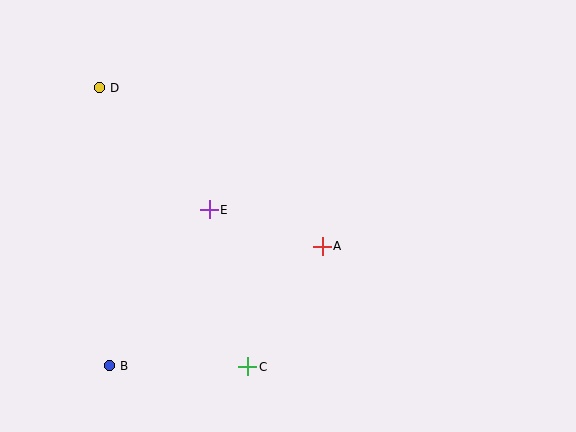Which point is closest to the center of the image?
Point A at (322, 246) is closest to the center.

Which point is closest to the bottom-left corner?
Point B is closest to the bottom-left corner.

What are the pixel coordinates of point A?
Point A is at (322, 246).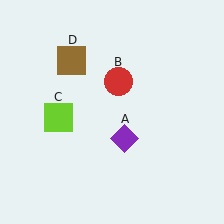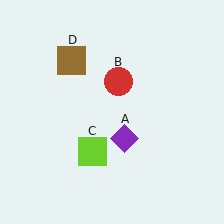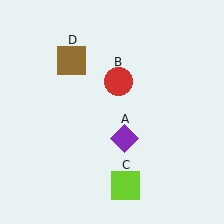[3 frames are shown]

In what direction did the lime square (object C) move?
The lime square (object C) moved down and to the right.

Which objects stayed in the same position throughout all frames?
Purple diamond (object A) and red circle (object B) and brown square (object D) remained stationary.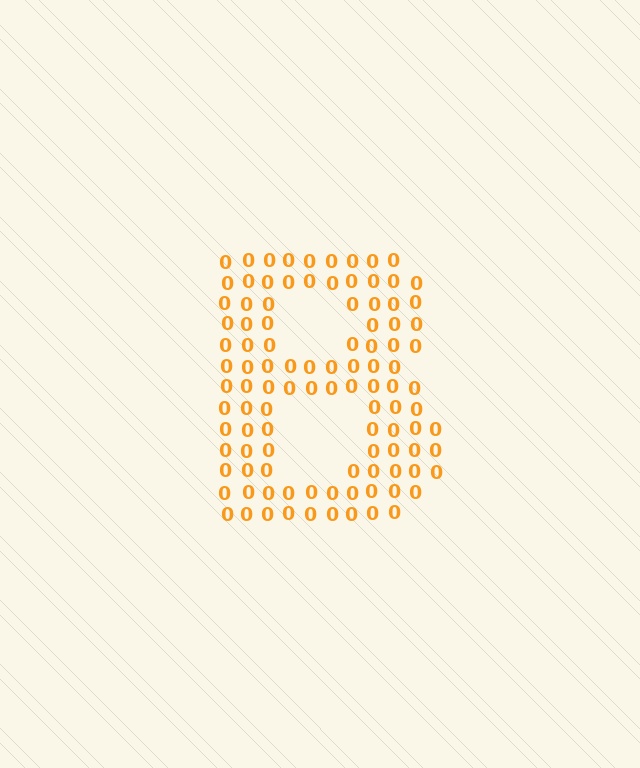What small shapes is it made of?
It is made of small digit 0's.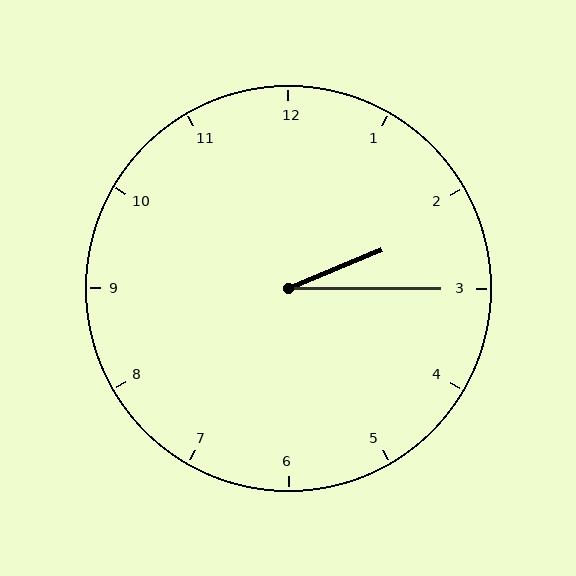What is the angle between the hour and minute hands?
Approximately 22 degrees.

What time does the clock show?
2:15.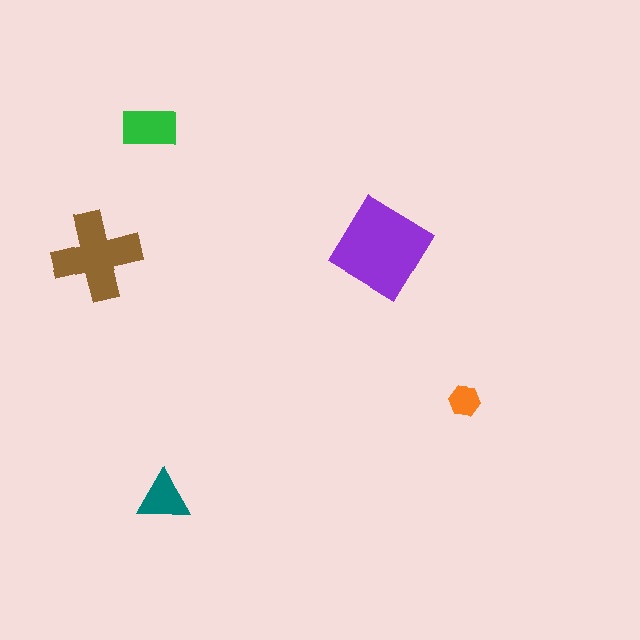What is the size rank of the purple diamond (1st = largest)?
1st.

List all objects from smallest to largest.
The orange hexagon, the teal triangle, the green rectangle, the brown cross, the purple diamond.